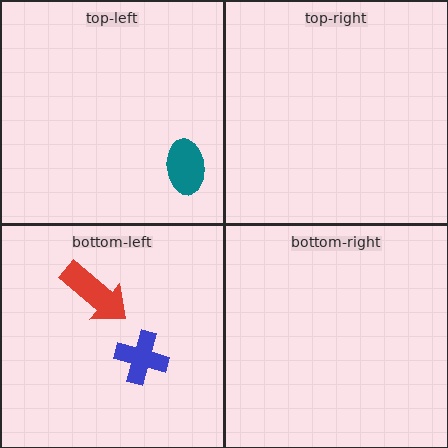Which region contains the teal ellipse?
The top-left region.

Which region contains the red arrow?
The bottom-left region.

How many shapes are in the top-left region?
1.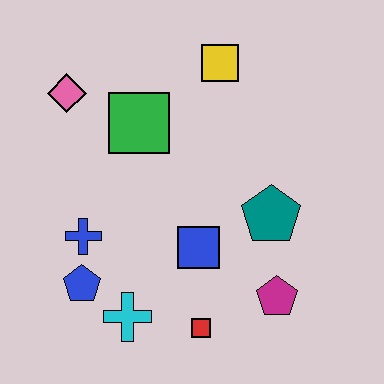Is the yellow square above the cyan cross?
Yes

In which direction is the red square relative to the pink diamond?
The red square is below the pink diamond.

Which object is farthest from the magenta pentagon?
The pink diamond is farthest from the magenta pentagon.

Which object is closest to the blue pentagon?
The blue cross is closest to the blue pentagon.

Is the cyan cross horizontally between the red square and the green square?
No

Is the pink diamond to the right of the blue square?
No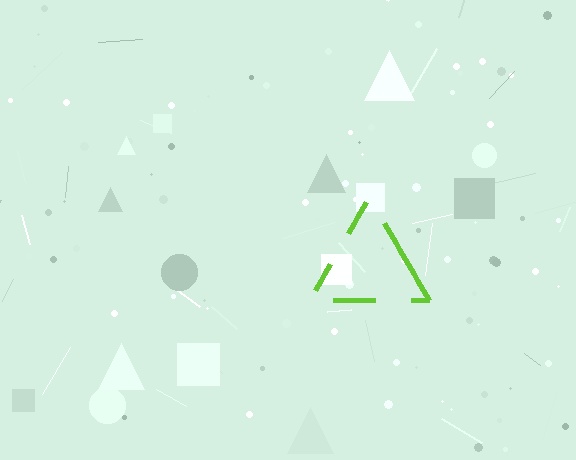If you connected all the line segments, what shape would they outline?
They would outline a triangle.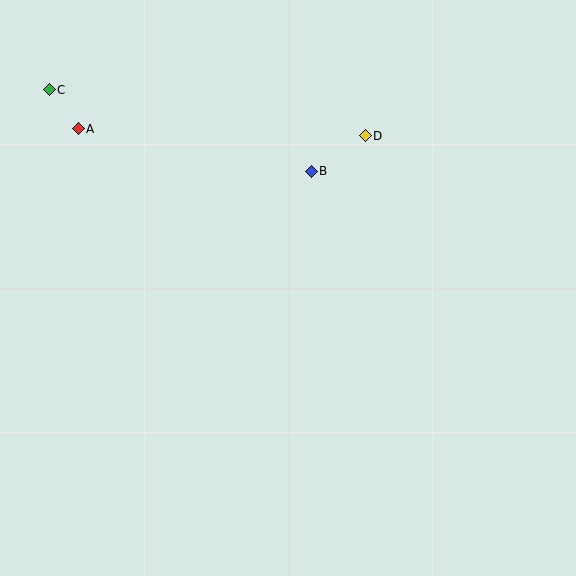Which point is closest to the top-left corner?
Point C is closest to the top-left corner.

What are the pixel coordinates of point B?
Point B is at (311, 171).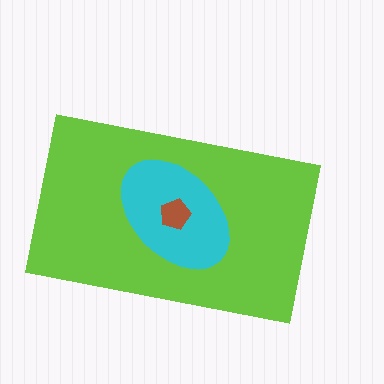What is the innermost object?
The brown pentagon.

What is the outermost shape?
The lime rectangle.